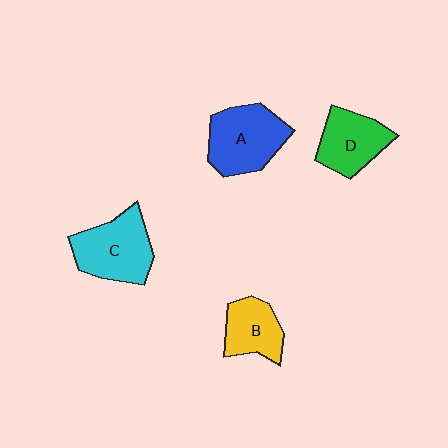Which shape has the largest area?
Shape C (cyan).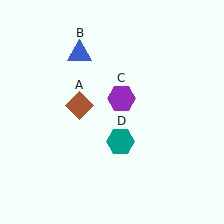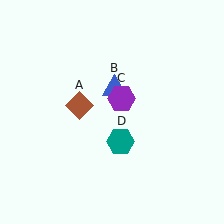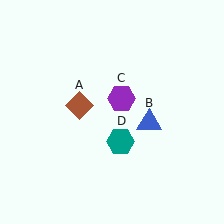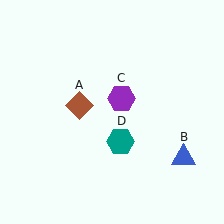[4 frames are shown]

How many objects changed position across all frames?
1 object changed position: blue triangle (object B).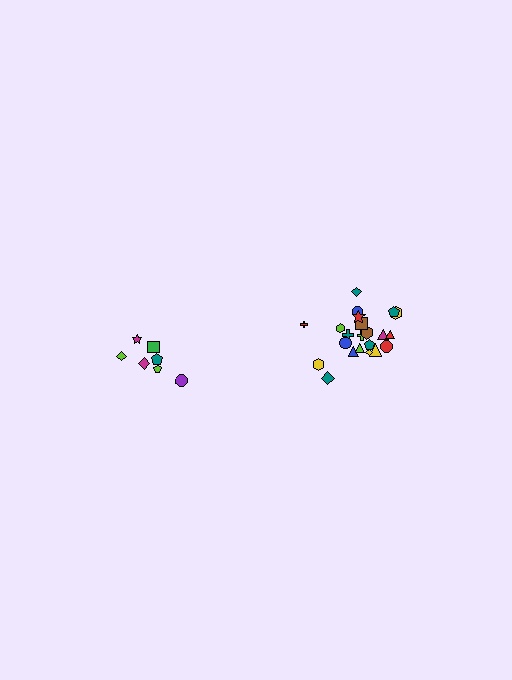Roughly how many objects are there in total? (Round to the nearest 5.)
Roughly 30 objects in total.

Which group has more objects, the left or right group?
The right group.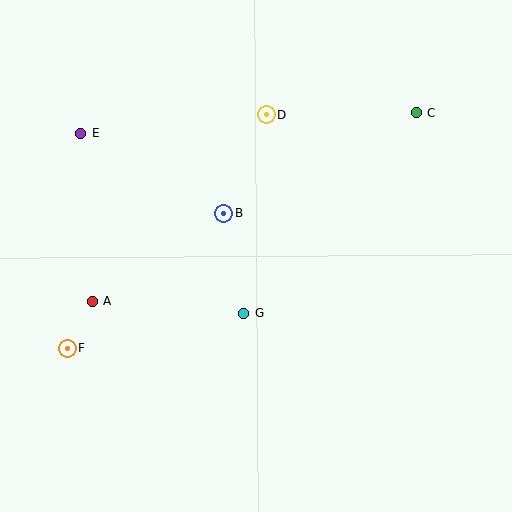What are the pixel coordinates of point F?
Point F is at (67, 348).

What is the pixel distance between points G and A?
The distance between G and A is 152 pixels.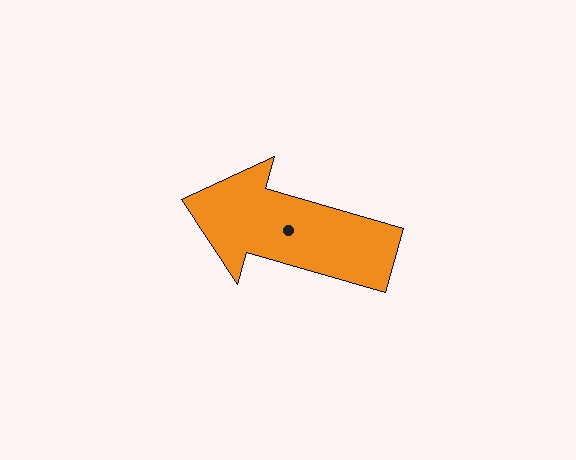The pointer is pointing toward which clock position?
Roughly 10 o'clock.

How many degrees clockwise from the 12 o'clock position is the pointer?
Approximately 286 degrees.